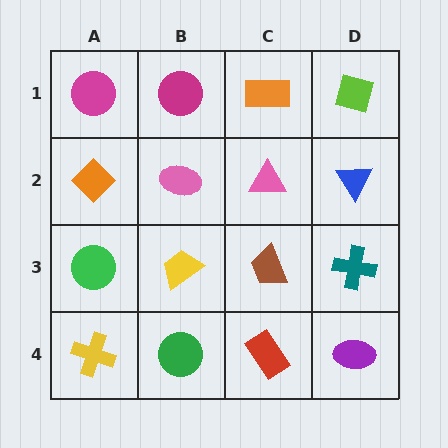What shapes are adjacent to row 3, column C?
A pink triangle (row 2, column C), a red rectangle (row 4, column C), a yellow trapezoid (row 3, column B), a teal cross (row 3, column D).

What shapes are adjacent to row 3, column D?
A blue triangle (row 2, column D), a purple ellipse (row 4, column D), a brown trapezoid (row 3, column C).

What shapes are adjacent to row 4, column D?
A teal cross (row 3, column D), a red rectangle (row 4, column C).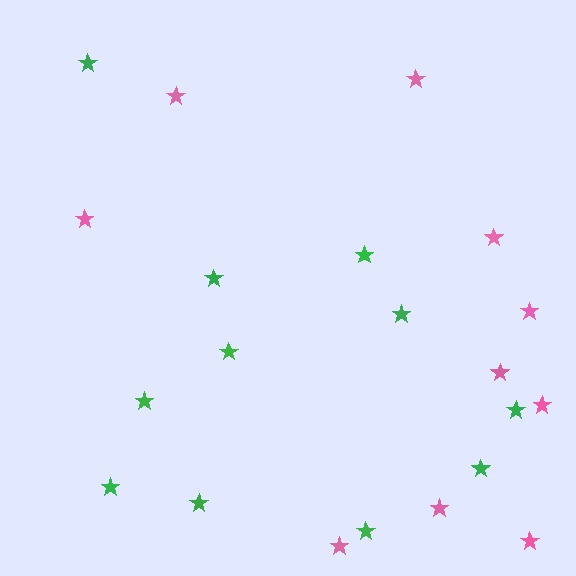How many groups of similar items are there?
There are 2 groups: one group of green stars (11) and one group of pink stars (10).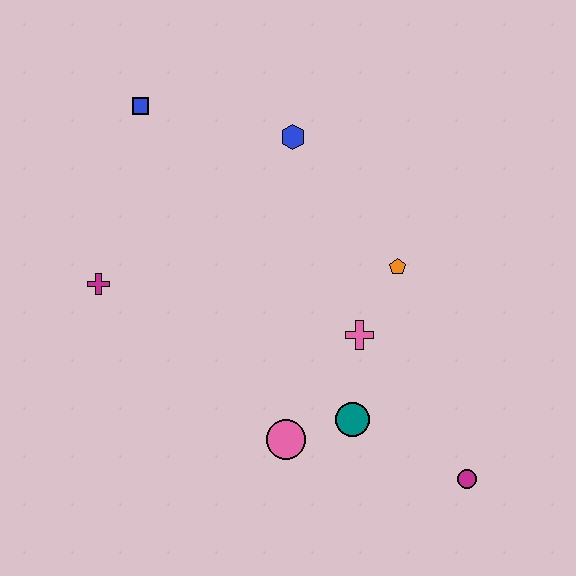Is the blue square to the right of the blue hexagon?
No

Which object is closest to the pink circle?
The teal circle is closest to the pink circle.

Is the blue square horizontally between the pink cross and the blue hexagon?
No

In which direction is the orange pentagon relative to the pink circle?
The orange pentagon is above the pink circle.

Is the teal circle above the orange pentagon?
No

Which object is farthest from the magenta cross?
The magenta circle is farthest from the magenta cross.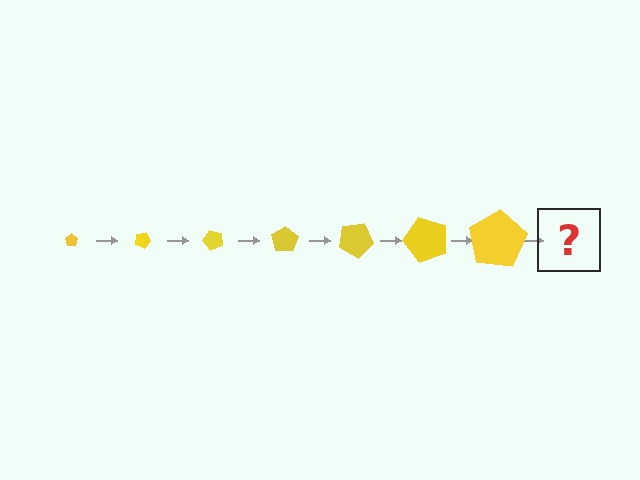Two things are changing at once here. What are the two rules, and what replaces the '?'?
The two rules are that the pentagon grows larger each step and it rotates 25 degrees each step. The '?' should be a pentagon, larger than the previous one and rotated 175 degrees from the start.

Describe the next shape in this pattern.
It should be a pentagon, larger than the previous one and rotated 175 degrees from the start.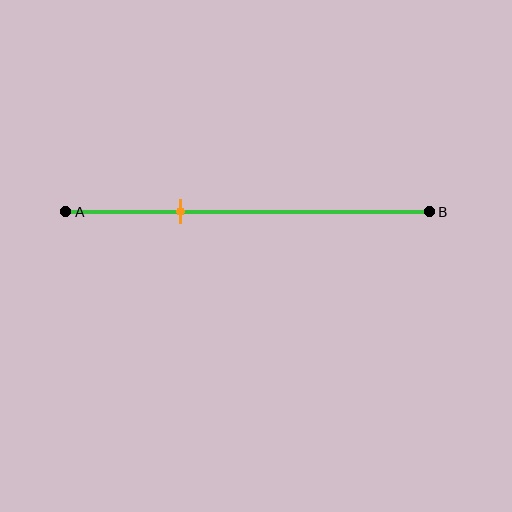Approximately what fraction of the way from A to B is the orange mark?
The orange mark is approximately 30% of the way from A to B.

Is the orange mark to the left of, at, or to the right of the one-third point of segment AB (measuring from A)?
The orange mark is approximately at the one-third point of segment AB.